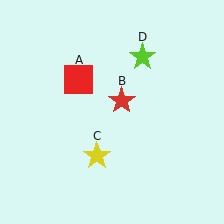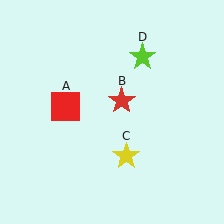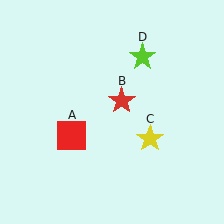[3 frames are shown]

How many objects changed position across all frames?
2 objects changed position: red square (object A), yellow star (object C).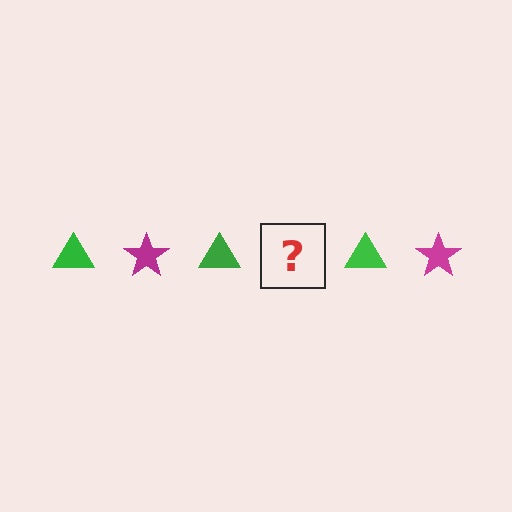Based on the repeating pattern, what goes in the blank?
The blank should be a magenta star.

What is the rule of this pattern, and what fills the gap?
The rule is that the pattern alternates between green triangle and magenta star. The gap should be filled with a magenta star.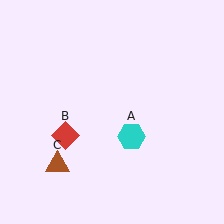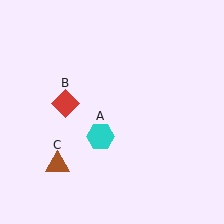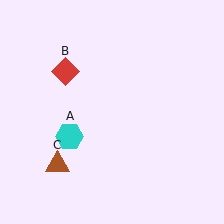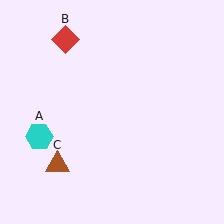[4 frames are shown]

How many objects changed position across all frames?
2 objects changed position: cyan hexagon (object A), red diamond (object B).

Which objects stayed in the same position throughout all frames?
Brown triangle (object C) remained stationary.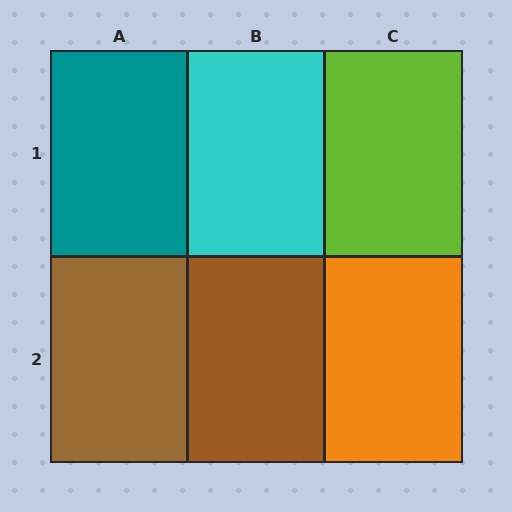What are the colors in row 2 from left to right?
Brown, brown, orange.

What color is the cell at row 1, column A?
Teal.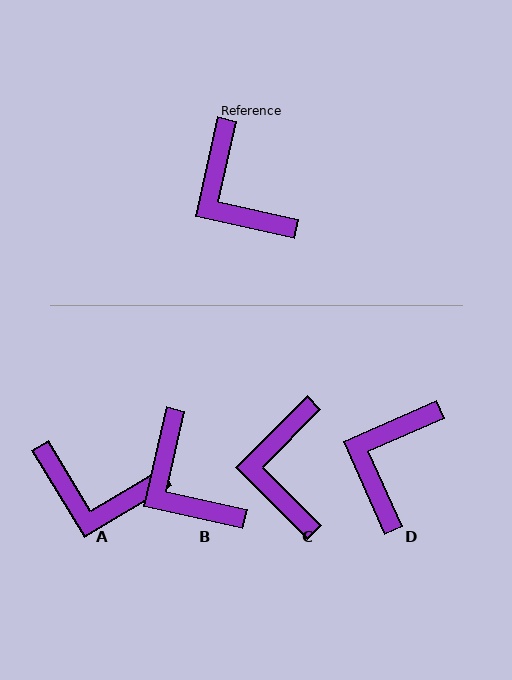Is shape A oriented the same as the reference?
No, it is off by about 44 degrees.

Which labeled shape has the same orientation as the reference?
B.